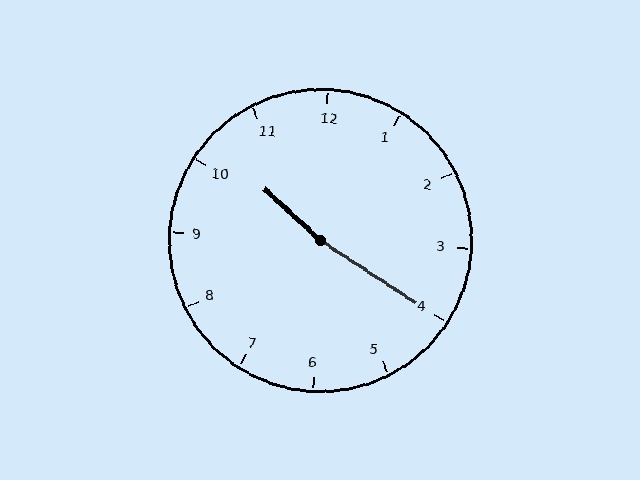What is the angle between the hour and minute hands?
Approximately 170 degrees.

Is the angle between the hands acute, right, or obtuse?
It is obtuse.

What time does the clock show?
10:20.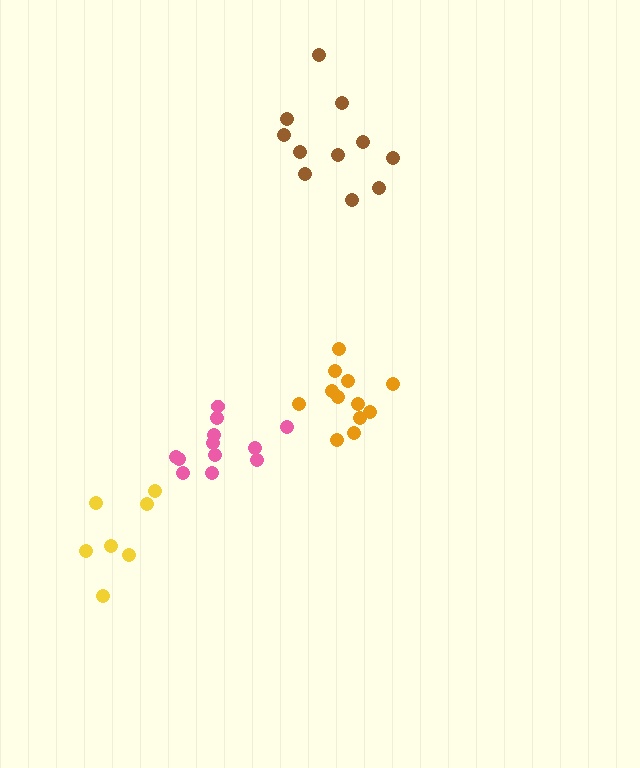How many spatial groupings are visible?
There are 4 spatial groupings.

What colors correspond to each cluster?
The clusters are colored: orange, yellow, brown, pink.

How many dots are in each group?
Group 1: 12 dots, Group 2: 7 dots, Group 3: 11 dots, Group 4: 12 dots (42 total).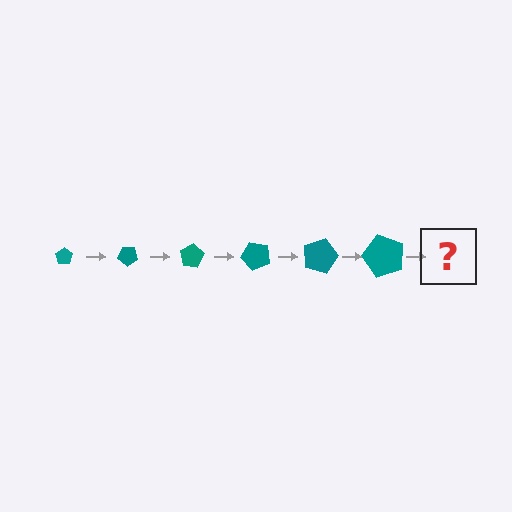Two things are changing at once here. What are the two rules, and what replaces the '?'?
The two rules are that the pentagon grows larger each step and it rotates 40 degrees each step. The '?' should be a pentagon, larger than the previous one and rotated 240 degrees from the start.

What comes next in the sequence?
The next element should be a pentagon, larger than the previous one and rotated 240 degrees from the start.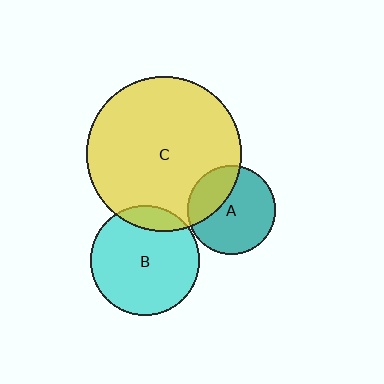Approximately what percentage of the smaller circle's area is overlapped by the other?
Approximately 15%.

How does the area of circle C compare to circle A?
Approximately 3.1 times.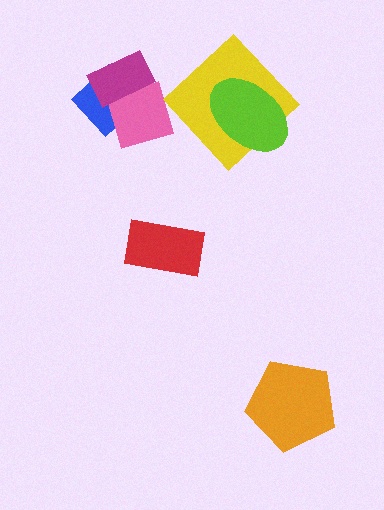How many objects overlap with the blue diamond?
2 objects overlap with the blue diamond.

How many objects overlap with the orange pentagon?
0 objects overlap with the orange pentagon.